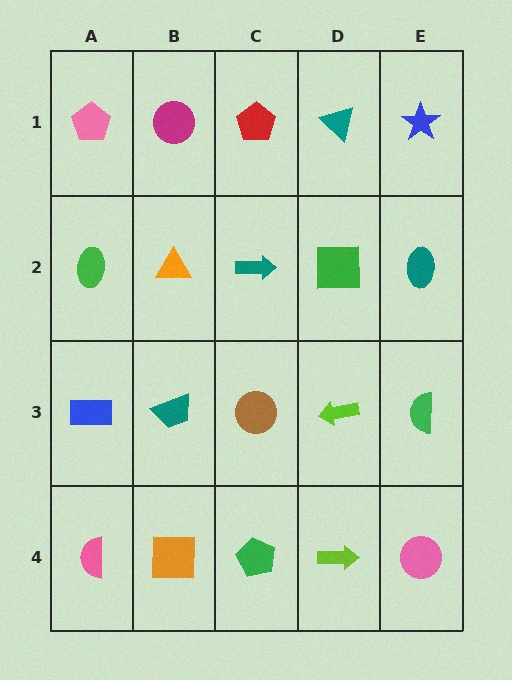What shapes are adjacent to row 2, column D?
A teal triangle (row 1, column D), a lime arrow (row 3, column D), a teal arrow (row 2, column C), a teal ellipse (row 2, column E).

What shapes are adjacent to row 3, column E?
A teal ellipse (row 2, column E), a pink circle (row 4, column E), a lime arrow (row 3, column D).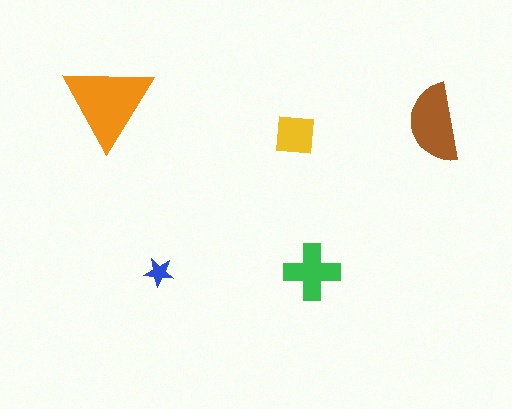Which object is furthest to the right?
The brown semicircle is rightmost.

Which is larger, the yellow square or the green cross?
The green cross.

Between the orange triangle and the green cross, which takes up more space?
The orange triangle.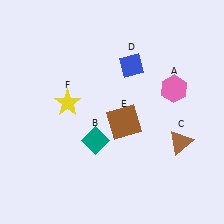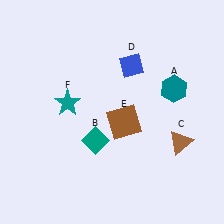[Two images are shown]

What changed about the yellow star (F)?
In Image 1, F is yellow. In Image 2, it changed to teal.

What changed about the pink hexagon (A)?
In Image 1, A is pink. In Image 2, it changed to teal.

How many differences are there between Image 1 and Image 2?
There are 2 differences between the two images.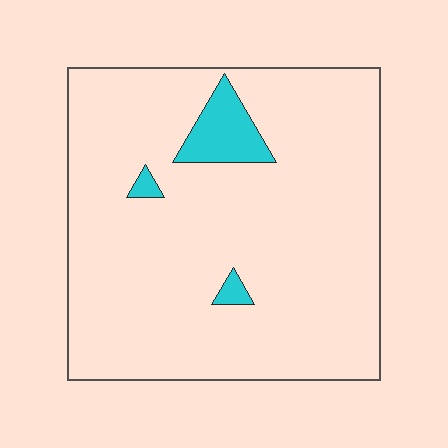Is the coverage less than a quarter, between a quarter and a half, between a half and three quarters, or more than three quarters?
Less than a quarter.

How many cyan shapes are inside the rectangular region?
3.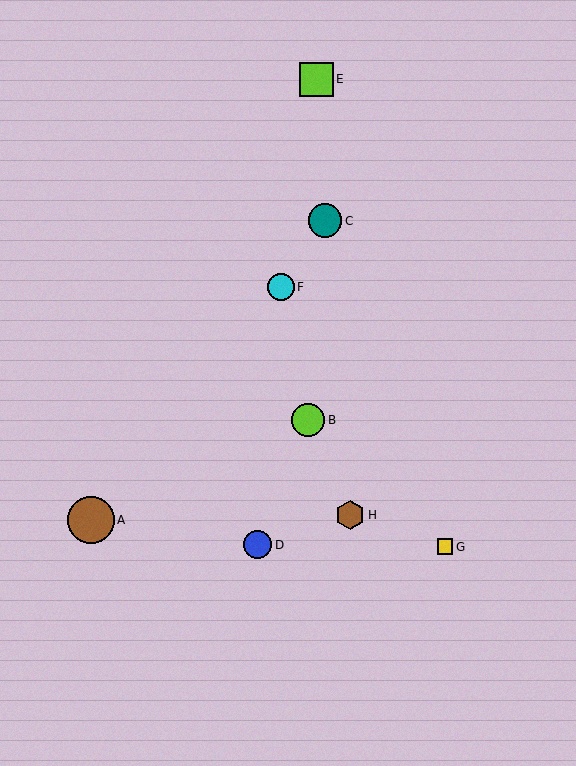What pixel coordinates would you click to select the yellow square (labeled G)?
Click at (445, 547) to select the yellow square G.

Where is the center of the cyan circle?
The center of the cyan circle is at (281, 287).